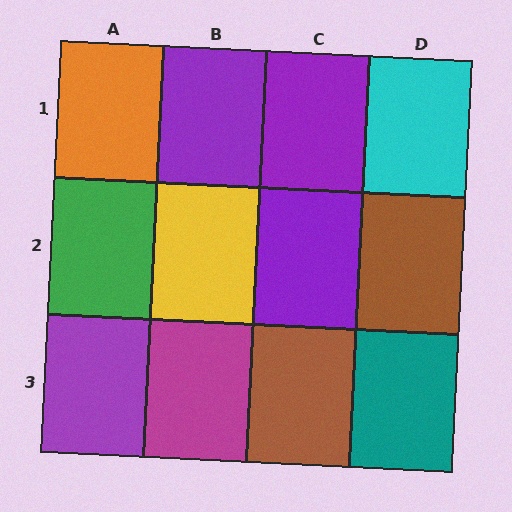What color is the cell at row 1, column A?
Orange.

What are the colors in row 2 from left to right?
Green, yellow, purple, brown.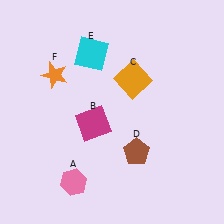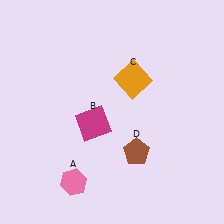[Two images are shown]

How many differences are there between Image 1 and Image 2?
There are 2 differences between the two images.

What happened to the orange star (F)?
The orange star (F) was removed in Image 2. It was in the top-left area of Image 1.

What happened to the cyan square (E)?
The cyan square (E) was removed in Image 2. It was in the top-left area of Image 1.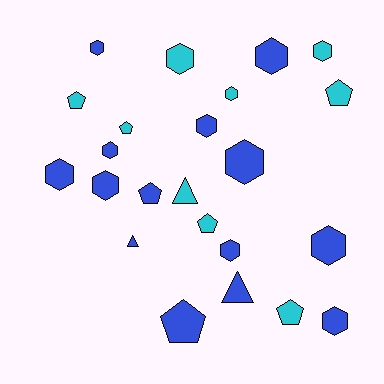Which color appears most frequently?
Blue, with 14 objects.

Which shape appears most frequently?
Hexagon, with 13 objects.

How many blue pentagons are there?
There are 2 blue pentagons.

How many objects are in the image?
There are 23 objects.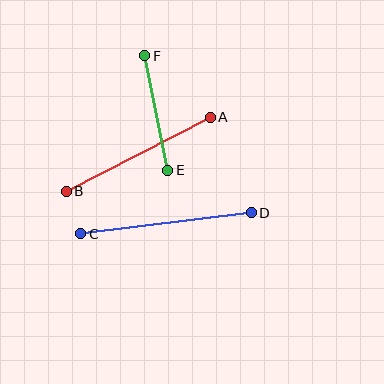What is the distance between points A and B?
The distance is approximately 162 pixels.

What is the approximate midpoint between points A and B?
The midpoint is at approximately (138, 154) pixels.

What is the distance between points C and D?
The distance is approximately 172 pixels.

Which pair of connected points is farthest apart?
Points C and D are farthest apart.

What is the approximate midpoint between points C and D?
The midpoint is at approximately (166, 223) pixels.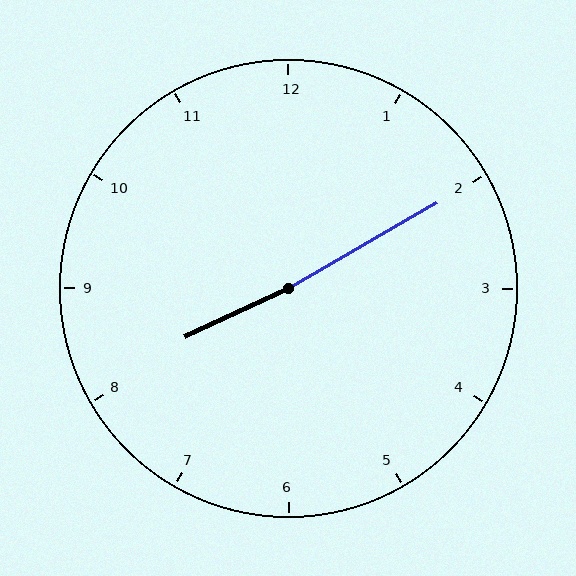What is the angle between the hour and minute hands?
Approximately 175 degrees.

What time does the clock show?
8:10.